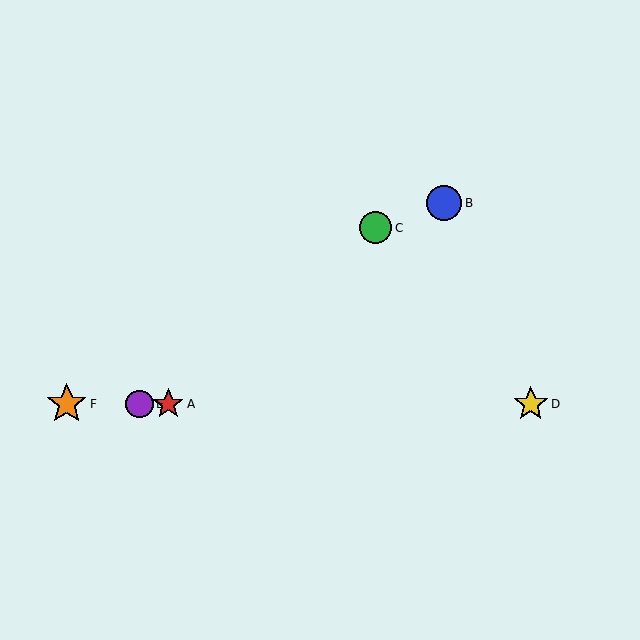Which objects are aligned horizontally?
Objects A, D, E, F are aligned horizontally.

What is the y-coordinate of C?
Object C is at y≈228.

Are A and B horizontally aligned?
No, A is at y≈404 and B is at y≈203.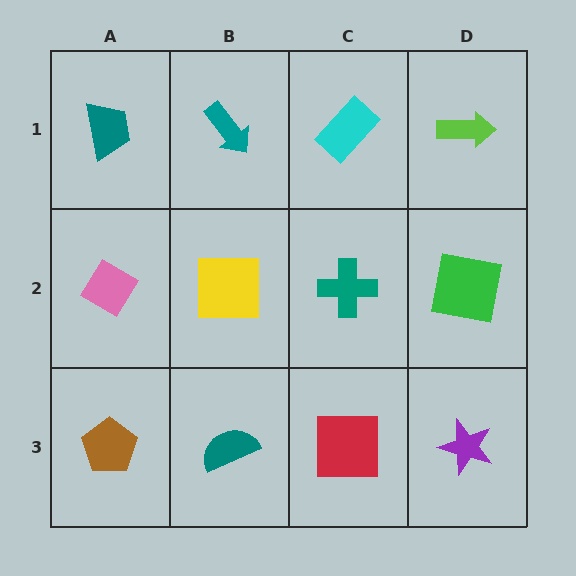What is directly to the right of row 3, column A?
A teal semicircle.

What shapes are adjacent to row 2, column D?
A lime arrow (row 1, column D), a purple star (row 3, column D), a teal cross (row 2, column C).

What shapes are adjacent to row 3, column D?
A green square (row 2, column D), a red square (row 3, column C).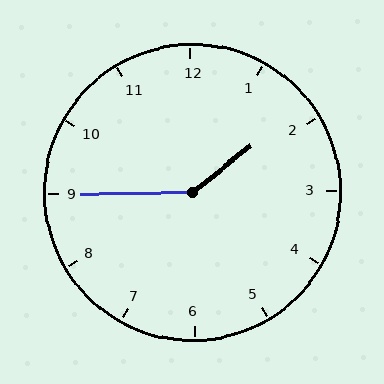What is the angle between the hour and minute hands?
Approximately 142 degrees.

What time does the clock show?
1:45.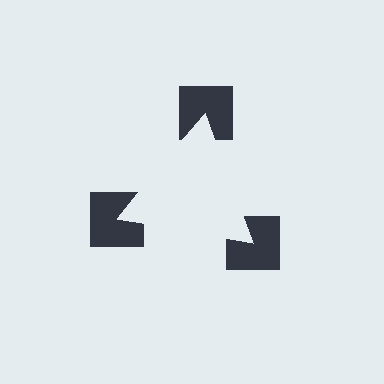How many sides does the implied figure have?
3 sides.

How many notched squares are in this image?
There are 3 — one at each vertex of the illusory triangle.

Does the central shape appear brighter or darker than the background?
It typically appears slightly brighter than the background, even though no actual brightness change is drawn.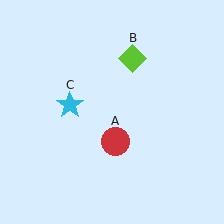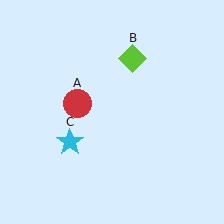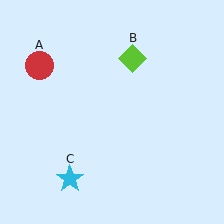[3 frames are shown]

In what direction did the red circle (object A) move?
The red circle (object A) moved up and to the left.